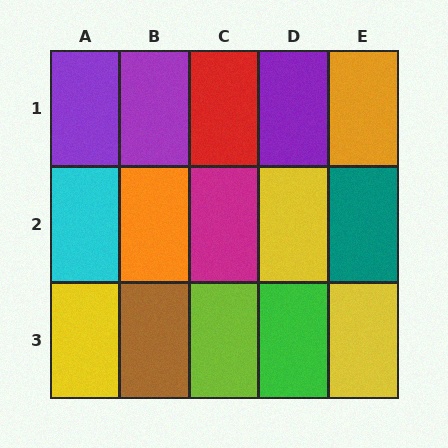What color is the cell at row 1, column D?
Purple.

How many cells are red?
1 cell is red.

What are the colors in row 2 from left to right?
Cyan, orange, magenta, yellow, teal.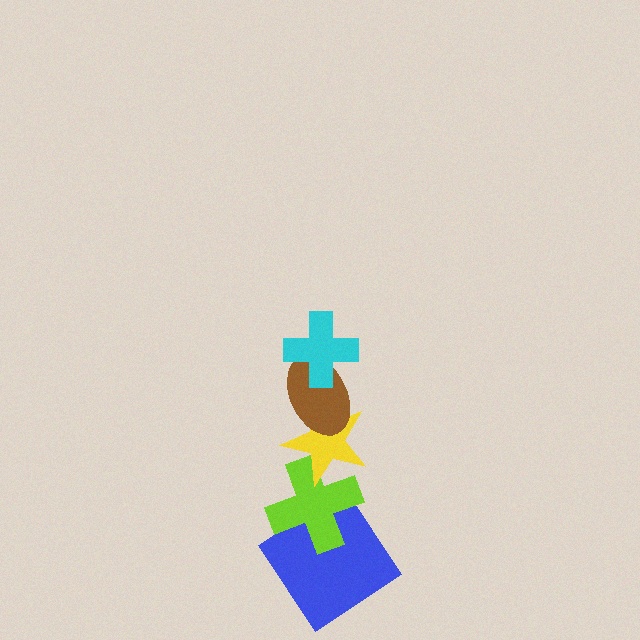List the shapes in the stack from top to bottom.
From top to bottom: the cyan cross, the brown ellipse, the yellow star, the lime cross, the blue diamond.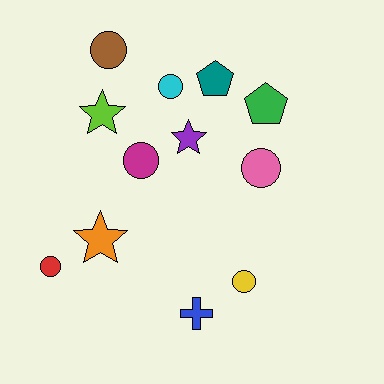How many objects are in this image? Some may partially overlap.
There are 12 objects.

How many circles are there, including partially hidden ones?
There are 6 circles.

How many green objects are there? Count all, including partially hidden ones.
There is 1 green object.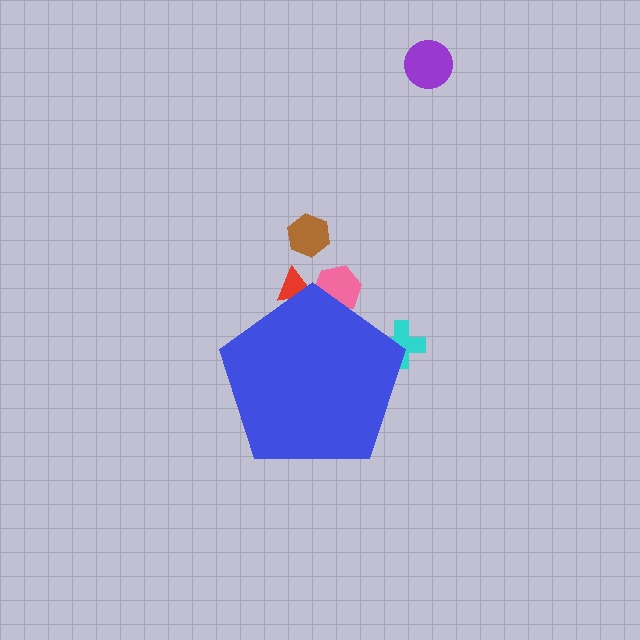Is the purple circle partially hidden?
No, the purple circle is fully visible.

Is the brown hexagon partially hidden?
No, the brown hexagon is fully visible.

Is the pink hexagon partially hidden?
Yes, the pink hexagon is partially hidden behind the blue pentagon.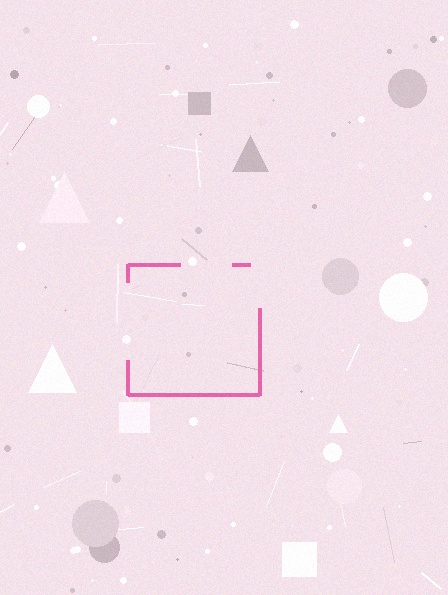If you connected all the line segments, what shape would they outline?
They would outline a square.